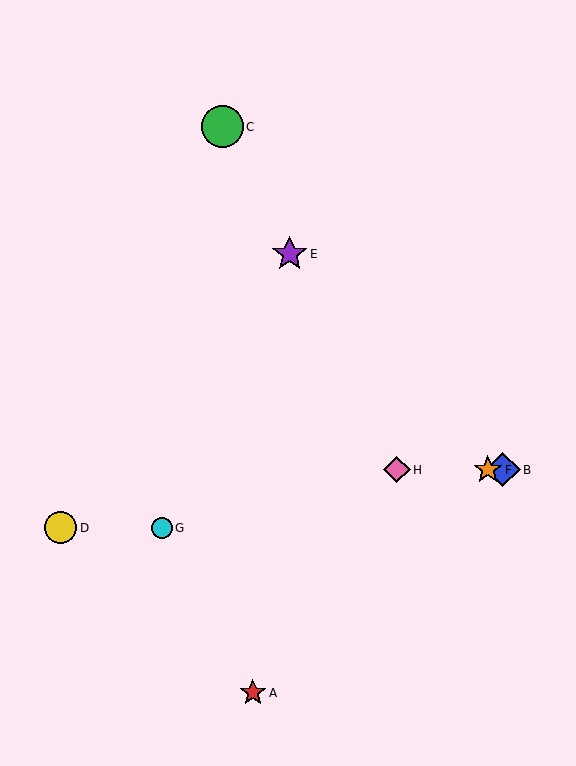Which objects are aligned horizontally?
Objects B, F, H are aligned horizontally.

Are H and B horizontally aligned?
Yes, both are at y≈470.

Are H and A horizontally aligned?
No, H is at y≈470 and A is at y≈693.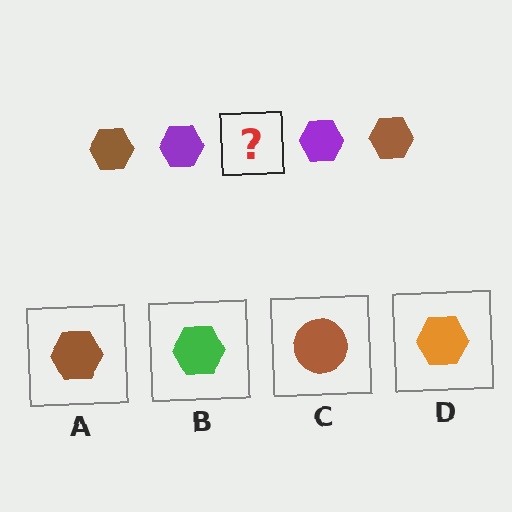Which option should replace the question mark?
Option A.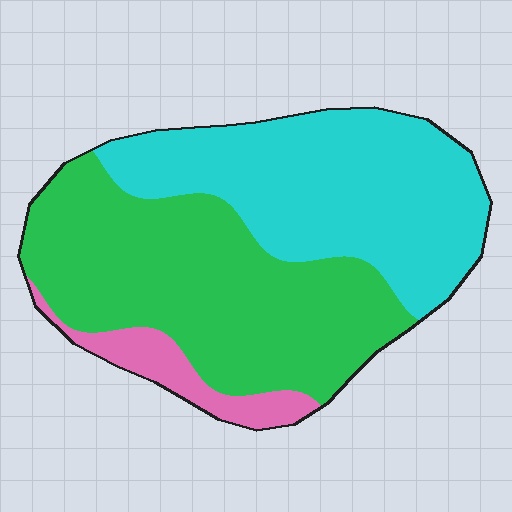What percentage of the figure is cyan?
Cyan takes up about two fifths (2/5) of the figure.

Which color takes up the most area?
Green, at roughly 50%.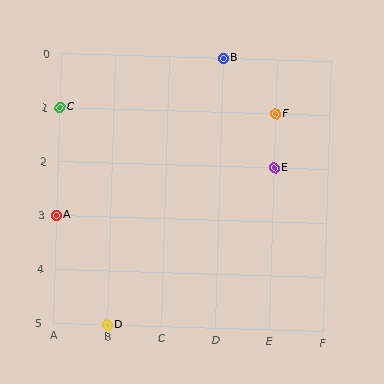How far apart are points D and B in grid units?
Points D and B are 2 columns and 5 rows apart (about 5.4 grid units diagonally).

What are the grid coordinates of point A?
Point A is at grid coordinates (A, 3).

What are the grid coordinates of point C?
Point C is at grid coordinates (A, 1).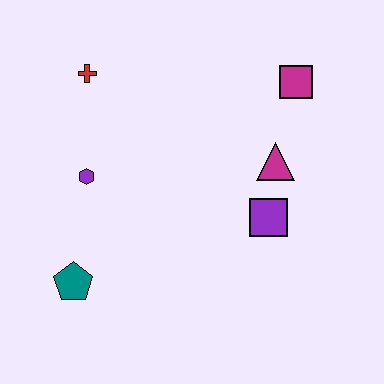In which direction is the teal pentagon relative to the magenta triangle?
The teal pentagon is to the left of the magenta triangle.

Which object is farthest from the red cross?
The purple square is farthest from the red cross.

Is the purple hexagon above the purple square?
Yes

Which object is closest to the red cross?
The purple hexagon is closest to the red cross.